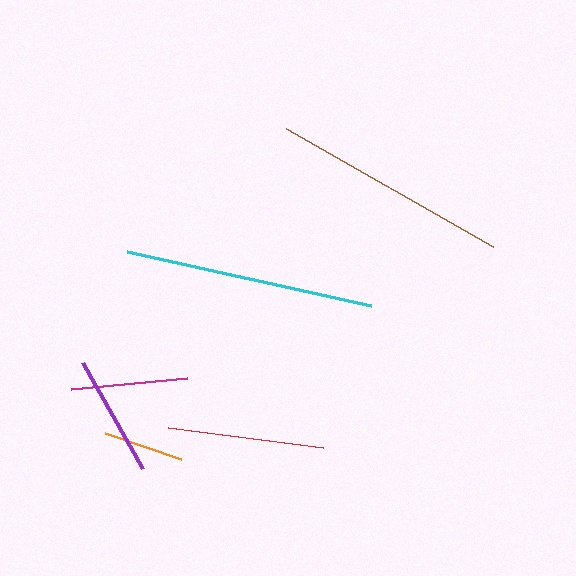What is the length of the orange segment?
The orange segment is approximately 81 pixels long.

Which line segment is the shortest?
The orange line is the shortest at approximately 81 pixels.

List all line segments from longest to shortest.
From longest to shortest: cyan, brown, red, purple, magenta, orange.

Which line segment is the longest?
The cyan line is the longest at approximately 250 pixels.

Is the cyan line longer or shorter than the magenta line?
The cyan line is longer than the magenta line.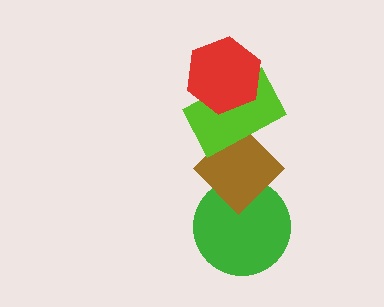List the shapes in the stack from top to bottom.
From top to bottom: the red hexagon, the lime rectangle, the brown diamond, the green circle.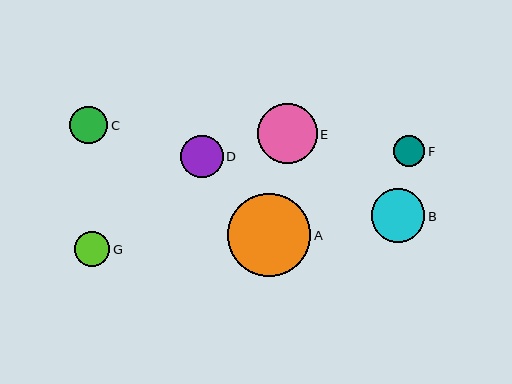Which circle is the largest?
Circle A is the largest with a size of approximately 83 pixels.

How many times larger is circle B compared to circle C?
Circle B is approximately 1.4 times the size of circle C.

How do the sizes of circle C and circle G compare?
Circle C and circle G are approximately the same size.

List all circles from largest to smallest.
From largest to smallest: A, E, B, D, C, G, F.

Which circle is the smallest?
Circle F is the smallest with a size of approximately 31 pixels.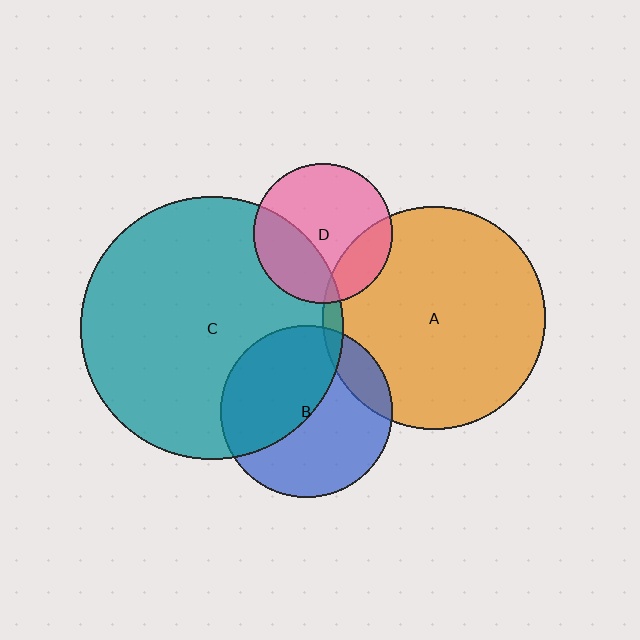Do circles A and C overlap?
Yes.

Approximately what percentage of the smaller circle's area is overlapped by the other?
Approximately 5%.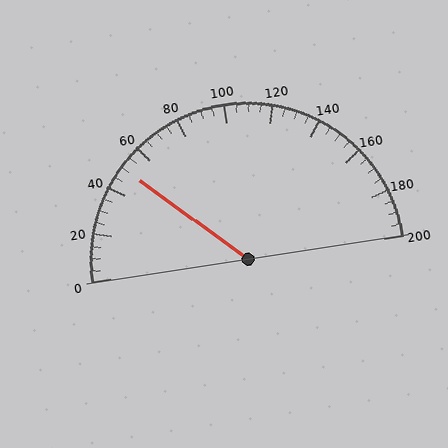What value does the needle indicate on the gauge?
The needle indicates approximately 50.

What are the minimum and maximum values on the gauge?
The gauge ranges from 0 to 200.